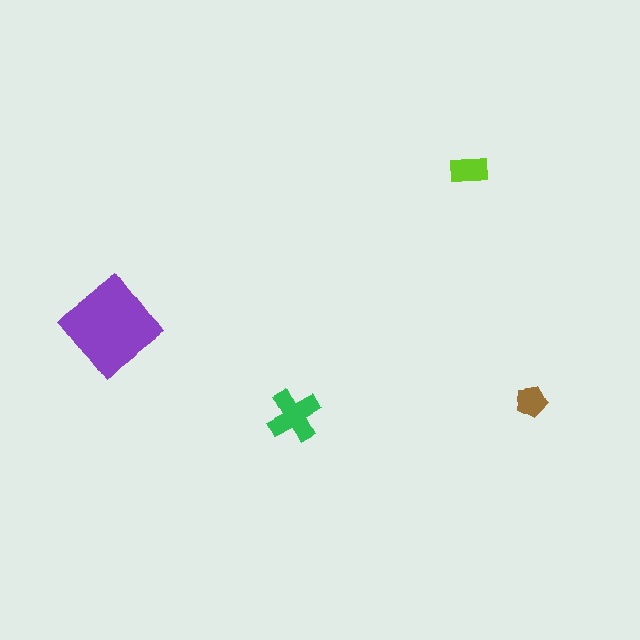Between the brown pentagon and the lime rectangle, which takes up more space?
The lime rectangle.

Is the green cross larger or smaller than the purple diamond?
Smaller.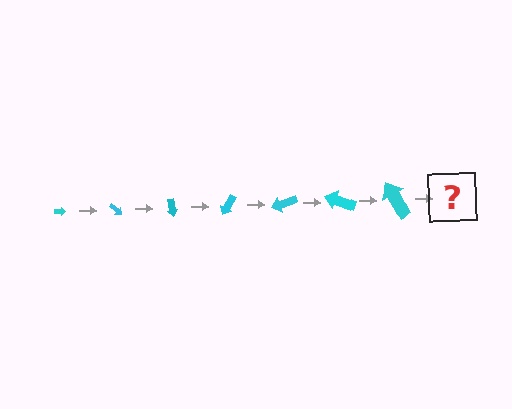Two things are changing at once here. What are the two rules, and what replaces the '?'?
The two rules are that the arrow grows larger each step and it rotates 40 degrees each step. The '?' should be an arrow, larger than the previous one and rotated 280 degrees from the start.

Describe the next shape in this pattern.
It should be an arrow, larger than the previous one and rotated 280 degrees from the start.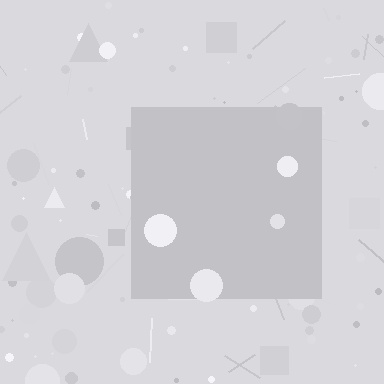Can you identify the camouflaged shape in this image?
The camouflaged shape is a square.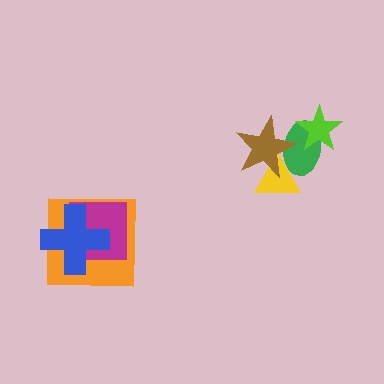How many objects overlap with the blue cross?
2 objects overlap with the blue cross.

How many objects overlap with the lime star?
1 object overlaps with the lime star.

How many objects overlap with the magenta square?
2 objects overlap with the magenta square.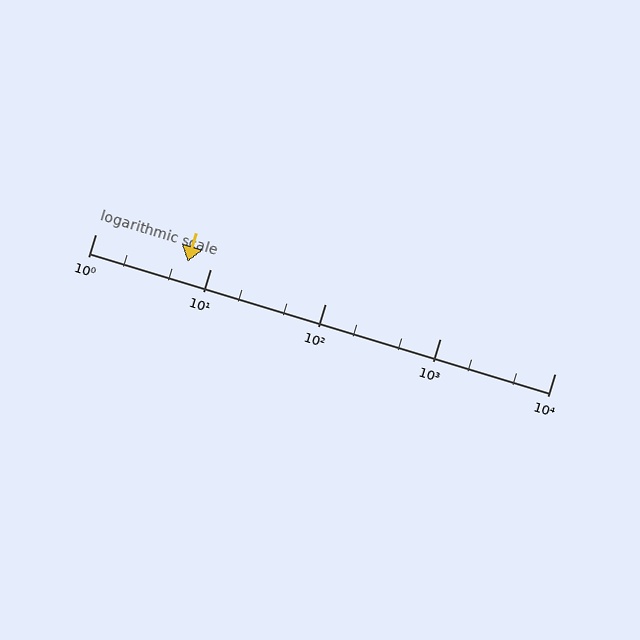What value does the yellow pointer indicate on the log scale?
The pointer indicates approximately 6.4.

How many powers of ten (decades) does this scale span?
The scale spans 4 decades, from 1 to 10000.